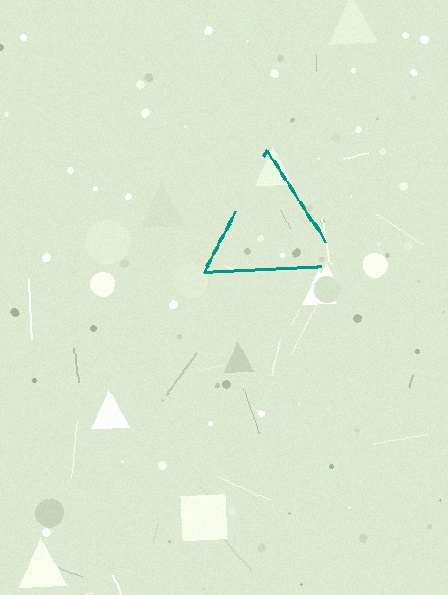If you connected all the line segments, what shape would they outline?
They would outline a triangle.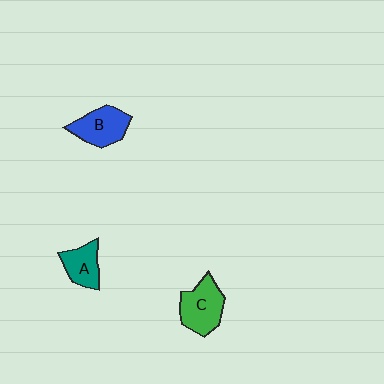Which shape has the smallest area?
Shape A (teal).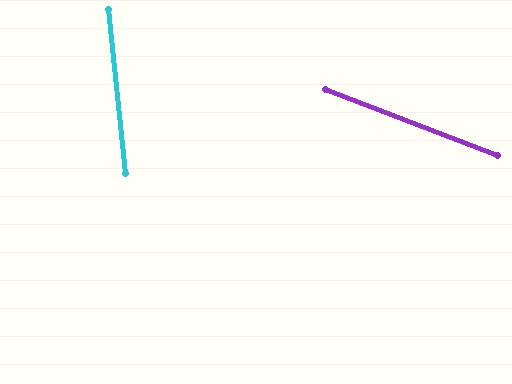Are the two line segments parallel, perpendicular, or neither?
Neither parallel nor perpendicular — they differ by about 63°.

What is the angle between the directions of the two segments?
Approximately 63 degrees.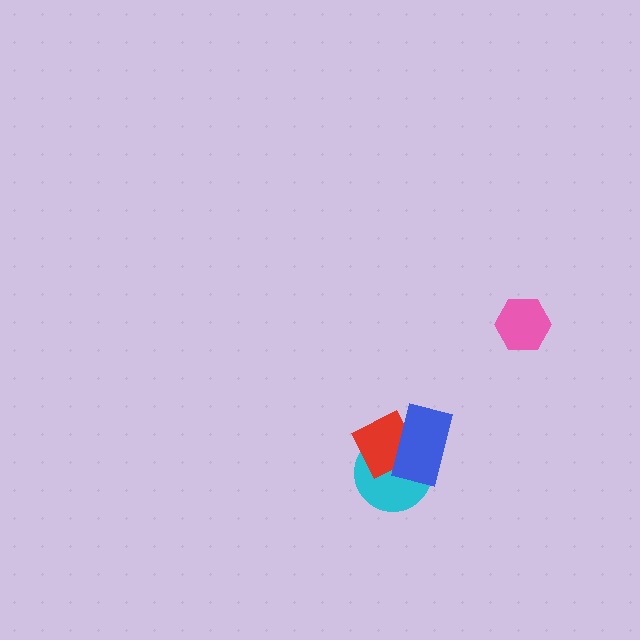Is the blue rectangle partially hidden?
No, no other shape covers it.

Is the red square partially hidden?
Yes, it is partially covered by another shape.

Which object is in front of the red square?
The blue rectangle is in front of the red square.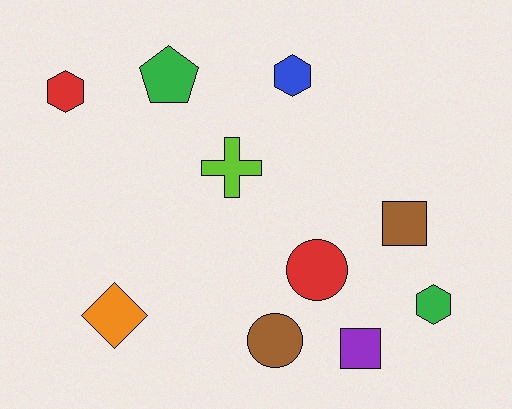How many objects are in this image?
There are 10 objects.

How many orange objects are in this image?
There is 1 orange object.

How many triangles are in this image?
There are no triangles.